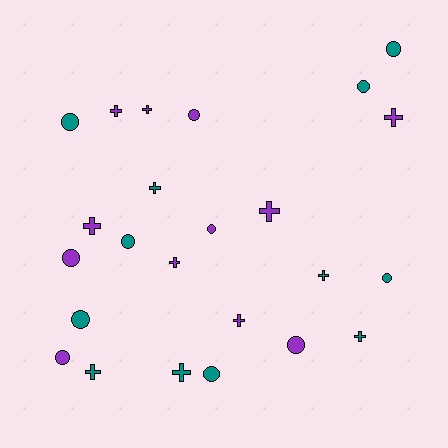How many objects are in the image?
There are 24 objects.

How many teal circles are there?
There are 7 teal circles.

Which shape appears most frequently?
Circle, with 12 objects.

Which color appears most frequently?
Teal, with 12 objects.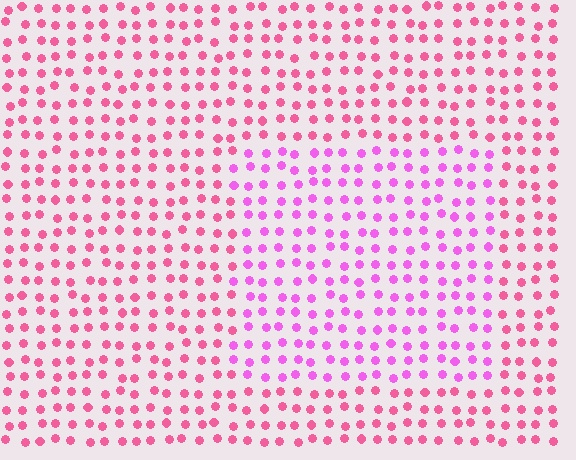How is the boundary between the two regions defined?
The boundary is defined purely by a slight shift in hue (about 33 degrees). Spacing, size, and orientation are identical on both sides.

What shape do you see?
I see a rectangle.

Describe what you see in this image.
The image is filled with small pink elements in a uniform arrangement. A rectangle-shaped region is visible where the elements are tinted to a slightly different hue, forming a subtle color boundary.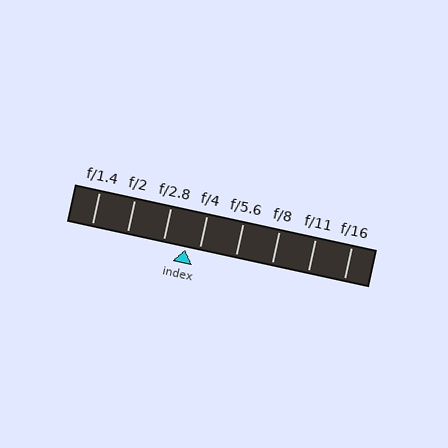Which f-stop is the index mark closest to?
The index mark is closest to f/4.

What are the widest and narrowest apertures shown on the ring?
The widest aperture shown is f/1.4 and the narrowest is f/16.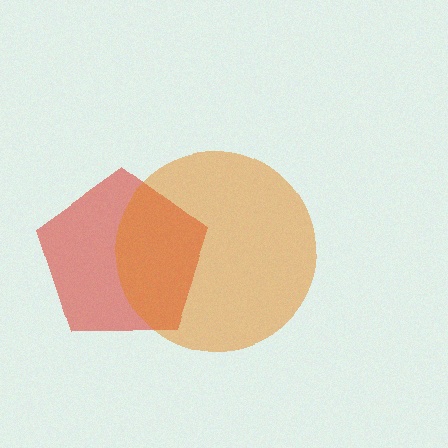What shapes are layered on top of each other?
The layered shapes are: a red pentagon, an orange circle.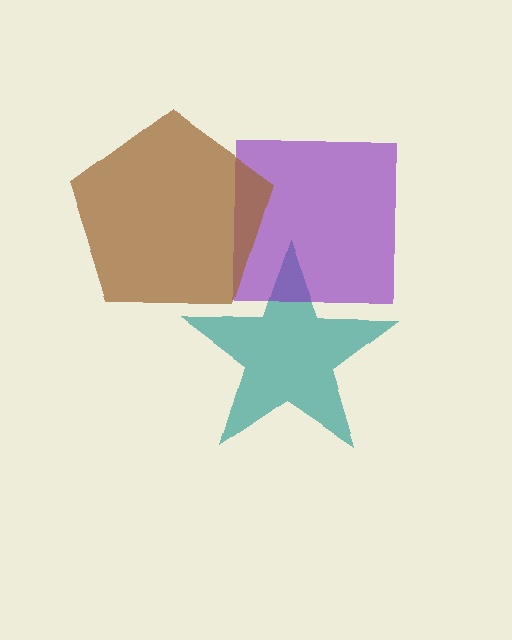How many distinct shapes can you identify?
There are 3 distinct shapes: a teal star, a purple square, a brown pentagon.